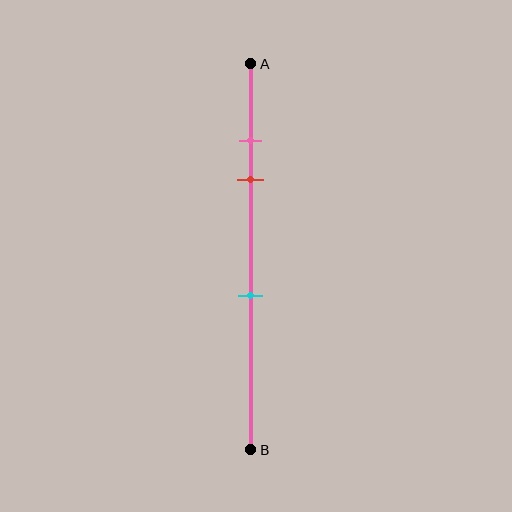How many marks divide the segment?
There are 3 marks dividing the segment.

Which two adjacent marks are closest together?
The pink and red marks are the closest adjacent pair.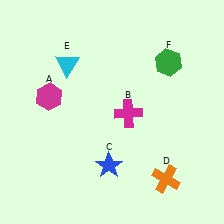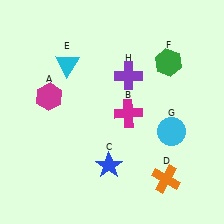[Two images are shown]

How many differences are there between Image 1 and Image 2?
There are 2 differences between the two images.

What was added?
A cyan circle (G), a purple cross (H) were added in Image 2.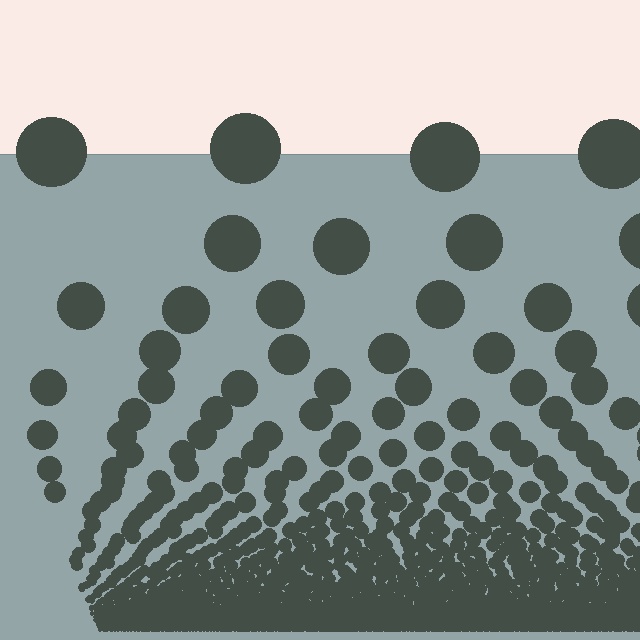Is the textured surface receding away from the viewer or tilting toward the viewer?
The surface appears to tilt toward the viewer. Texture elements get larger and sparser toward the top.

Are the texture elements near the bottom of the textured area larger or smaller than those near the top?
Smaller. The gradient is inverted — elements near the bottom are smaller and denser.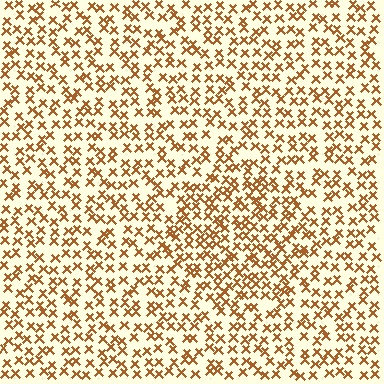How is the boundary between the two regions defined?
The boundary is defined by a change in element density (approximately 1.5x ratio). All elements are the same color, size, and shape.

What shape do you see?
I see a circle.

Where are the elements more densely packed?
The elements are more densely packed inside the circle boundary.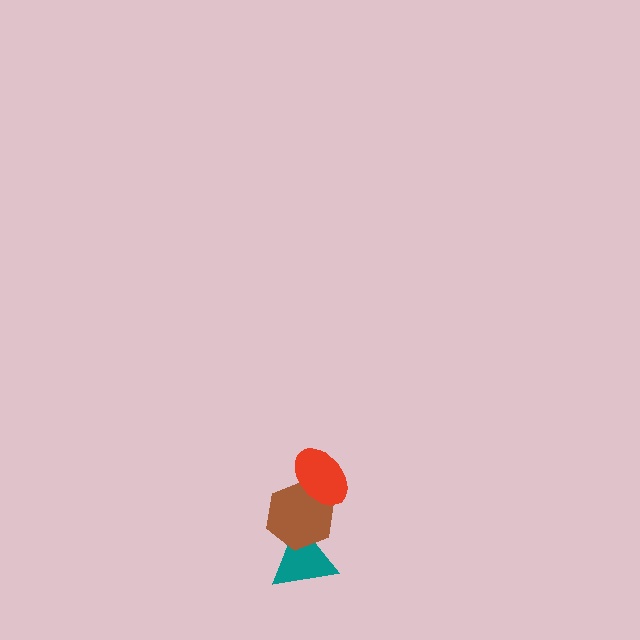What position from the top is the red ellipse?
The red ellipse is 1st from the top.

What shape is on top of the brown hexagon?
The red ellipse is on top of the brown hexagon.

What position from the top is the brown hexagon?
The brown hexagon is 2nd from the top.